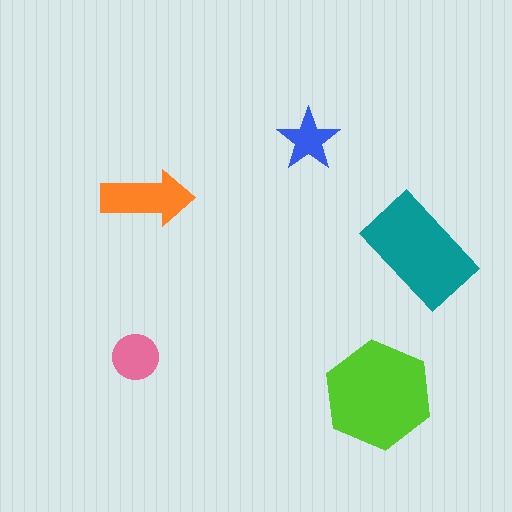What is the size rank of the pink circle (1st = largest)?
4th.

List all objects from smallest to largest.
The blue star, the pink circle, the orange arrow, the teal rectangle, the lime hexagon.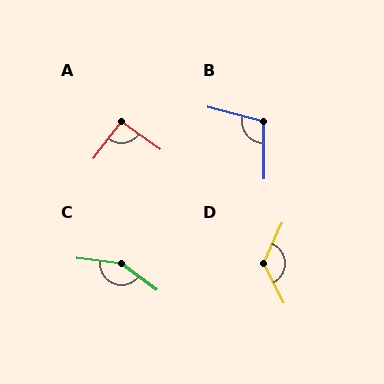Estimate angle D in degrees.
Approximately 128 degrees.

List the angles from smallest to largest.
A (91°), B (105°), D (128°), C (151°).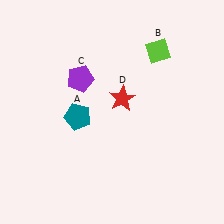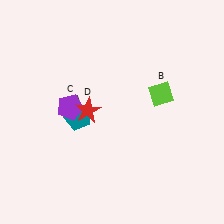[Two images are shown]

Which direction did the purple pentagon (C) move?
The purple pentagon (C) moved down.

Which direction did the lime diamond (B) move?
The lime diamond (B) moved down.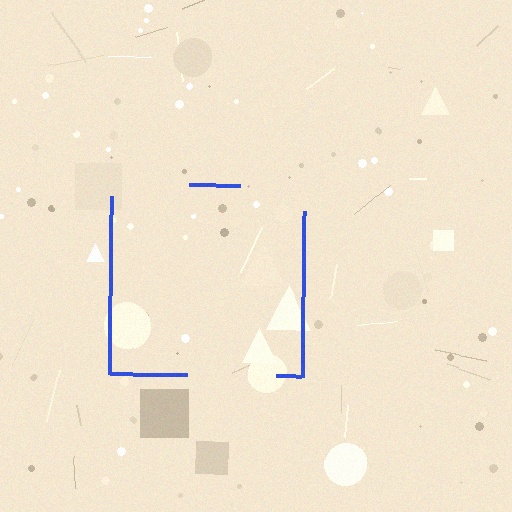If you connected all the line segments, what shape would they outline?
They would outline a square.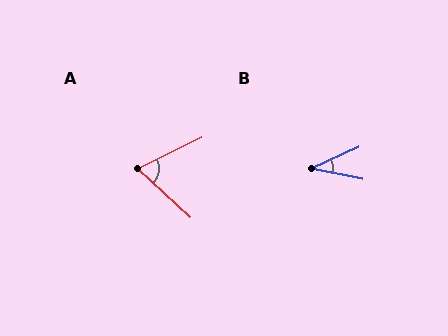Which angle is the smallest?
B, at approximately 36 degrees.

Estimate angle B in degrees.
Approximately 36 degrees.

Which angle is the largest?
A, at approximately 69 degrees.